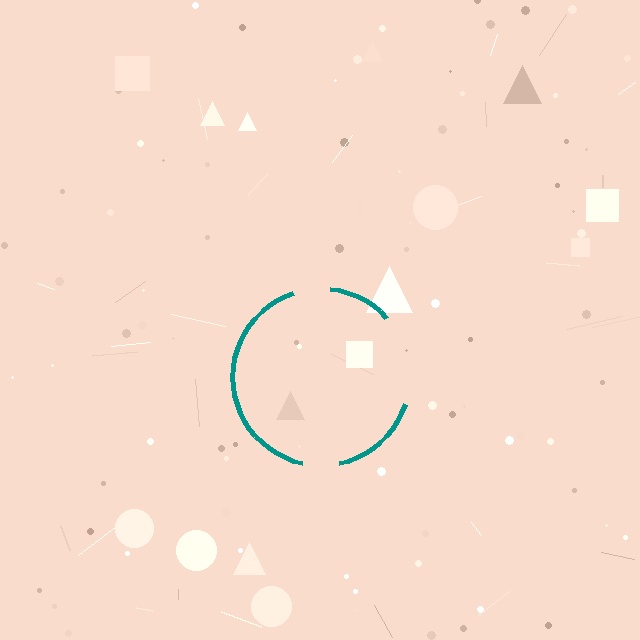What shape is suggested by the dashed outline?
The dashed outline suggests a circle.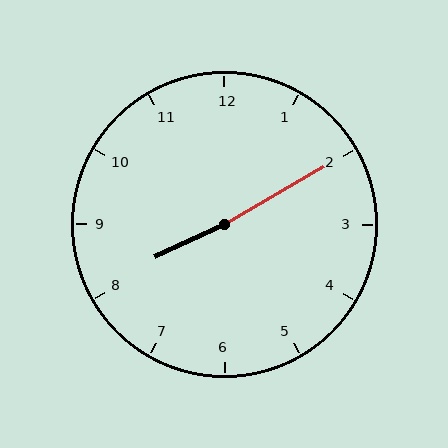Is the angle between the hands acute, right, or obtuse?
It is obtuse.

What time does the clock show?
8:10.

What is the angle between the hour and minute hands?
Approximately 175 degrees.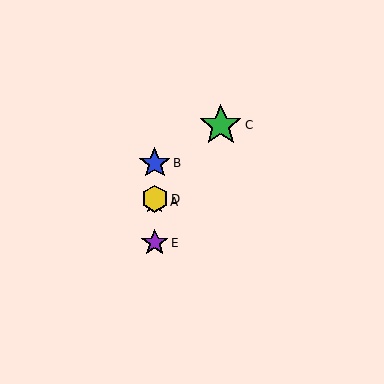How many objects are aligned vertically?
4 objects (A, B, D, E) are aligned vertically.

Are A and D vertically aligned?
Yes, both are at x≈155.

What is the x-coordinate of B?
Object B is at x≈155.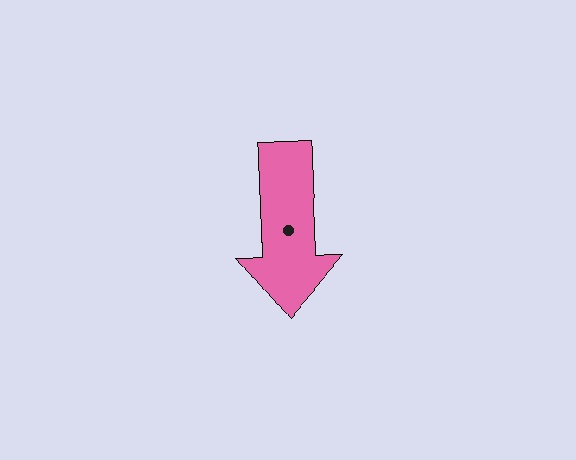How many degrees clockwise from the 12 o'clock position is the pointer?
Approximately 180 degrees.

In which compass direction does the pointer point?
South.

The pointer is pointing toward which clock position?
Roughly 6 o'clock.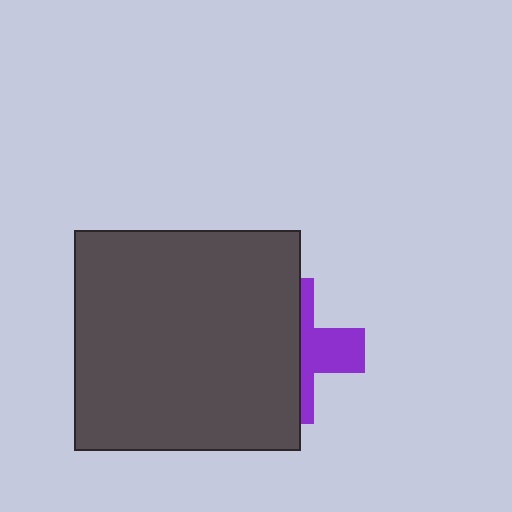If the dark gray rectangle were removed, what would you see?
You would see the complete purple cross.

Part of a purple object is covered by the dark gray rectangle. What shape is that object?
It is a cross.